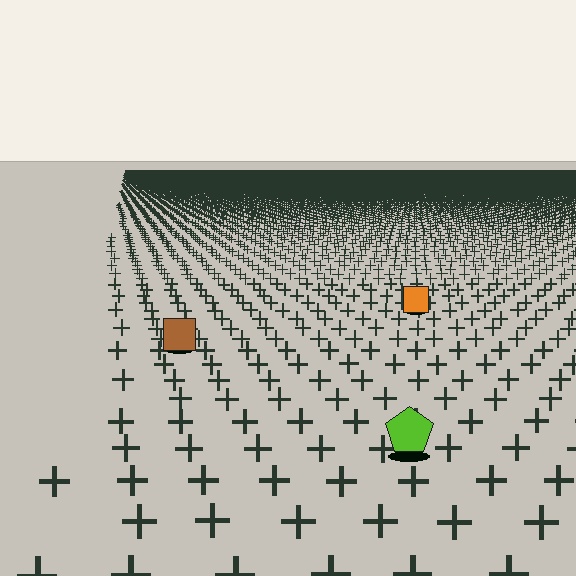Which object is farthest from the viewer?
The orange square is farthest from the viewer. It appears smaller and the ground texture around it is denser.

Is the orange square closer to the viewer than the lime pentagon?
No. The lime pentagon is closer — you can tell from the texture gradient: the ground texture is coarser near it.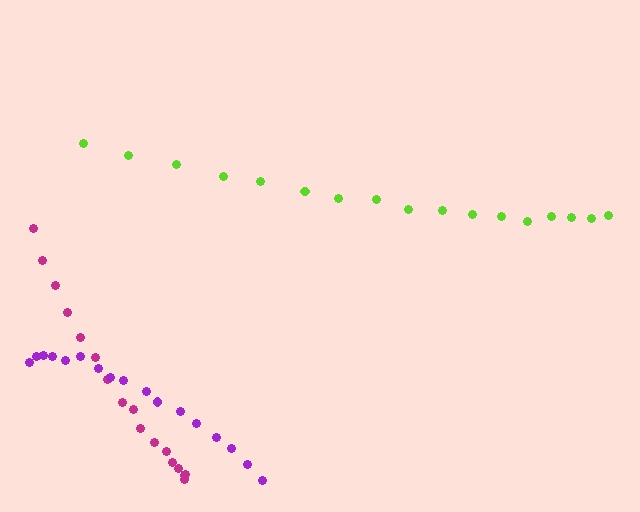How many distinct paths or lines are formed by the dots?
There are 3 distinct paths.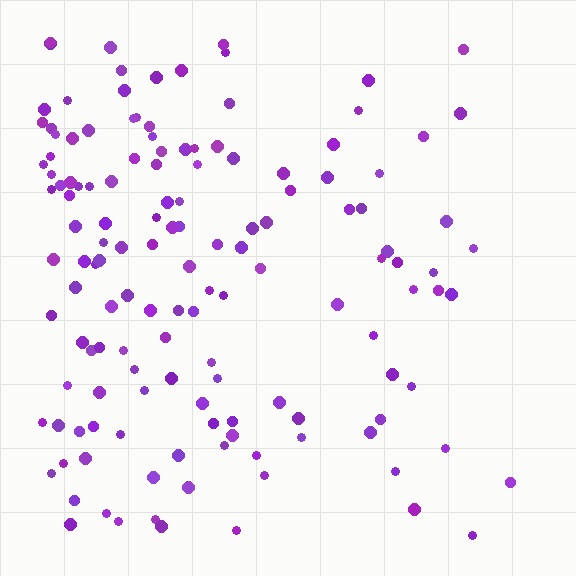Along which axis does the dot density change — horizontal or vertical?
Horizontal.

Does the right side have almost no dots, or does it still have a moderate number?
Still a moderate number, just noticeably fewer than the left.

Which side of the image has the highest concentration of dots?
The left.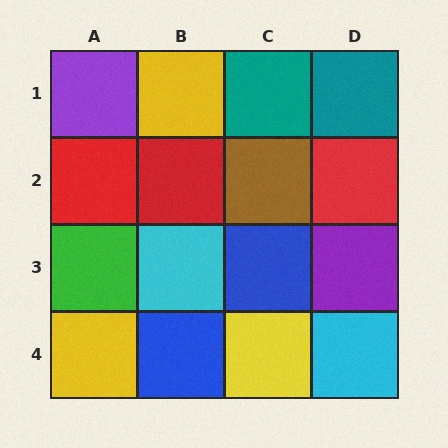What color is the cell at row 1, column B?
Yellow.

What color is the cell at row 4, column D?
Cyan.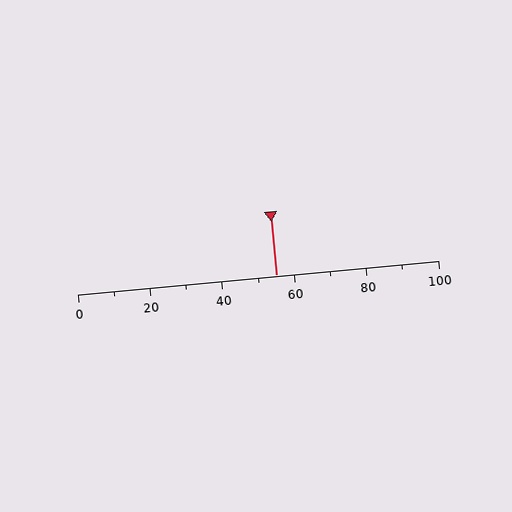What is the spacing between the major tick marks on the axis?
The major ticks are spaced 20 apart.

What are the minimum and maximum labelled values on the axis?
The axis runs from 0 to 100.